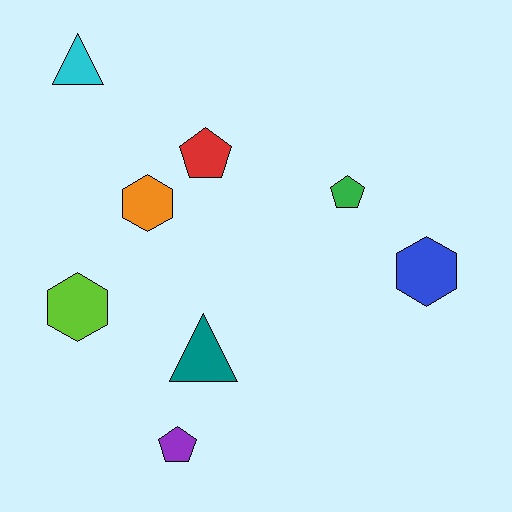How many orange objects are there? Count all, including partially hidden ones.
There is 1 orange object.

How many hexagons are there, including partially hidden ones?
There are 3 hexagons.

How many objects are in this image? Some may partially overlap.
There are 8 objects.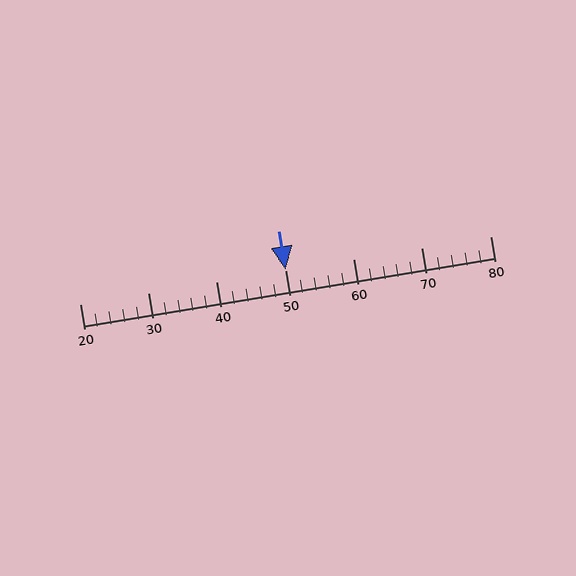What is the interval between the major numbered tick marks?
The major tick marks are spaced 10 units apart.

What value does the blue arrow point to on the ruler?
The blue arrow points to approximately 50.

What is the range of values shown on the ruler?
The ruler shows values from 20 to 80.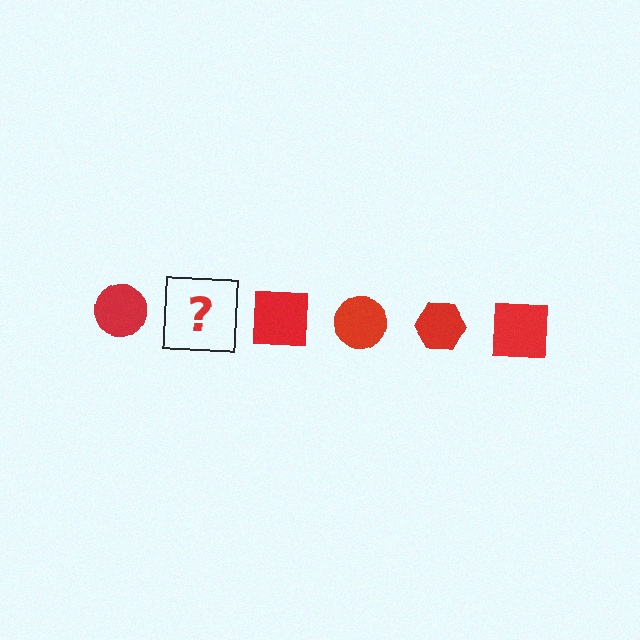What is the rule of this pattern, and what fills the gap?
The rule is that the pattern cycles through circle, hexagon, square shapes in red. The gap should be filled with a red hexagon.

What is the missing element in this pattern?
The missing element is a red hexagon.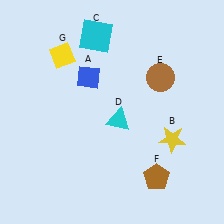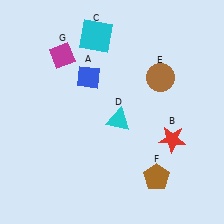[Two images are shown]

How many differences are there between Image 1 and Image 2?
There are 2 differences between the two images.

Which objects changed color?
B changed from yellow to red. G changed from yellow to magenta.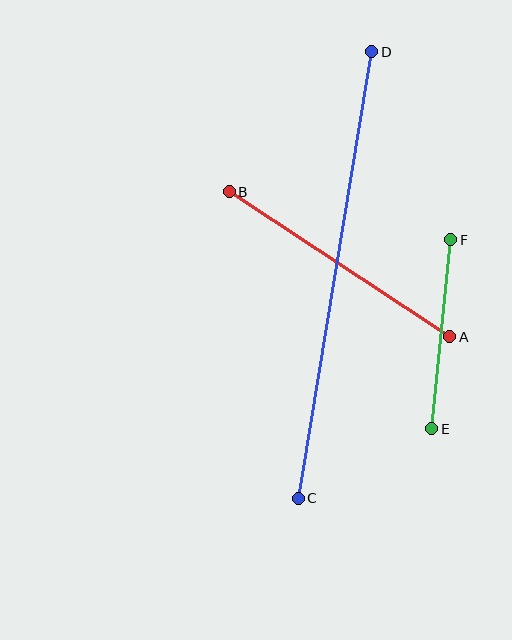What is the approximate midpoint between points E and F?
The midpoint is at approximately (441, 334) pixels.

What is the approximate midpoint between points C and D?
The midpoint is at approximately (335, 275) pixels.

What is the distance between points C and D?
The distance is approximately 452 pixels.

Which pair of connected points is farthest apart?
Points C and D are farthest apart.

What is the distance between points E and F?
The distance is approximately 190 pixels.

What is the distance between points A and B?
The distance is approximately 264 pixels.